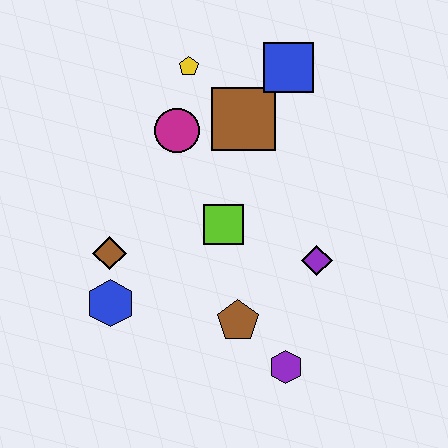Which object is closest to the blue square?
The brown square is closest to the blue square.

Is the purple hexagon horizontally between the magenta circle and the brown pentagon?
No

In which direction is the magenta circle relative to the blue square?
The magenta circle is to the left of the blue square.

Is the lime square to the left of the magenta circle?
No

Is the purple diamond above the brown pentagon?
Yes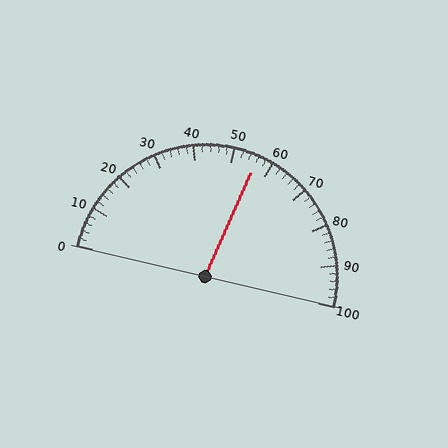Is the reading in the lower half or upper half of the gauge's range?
The reading is in the upper half of the range (0 to 100).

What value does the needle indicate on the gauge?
The needle indicates approximately 56.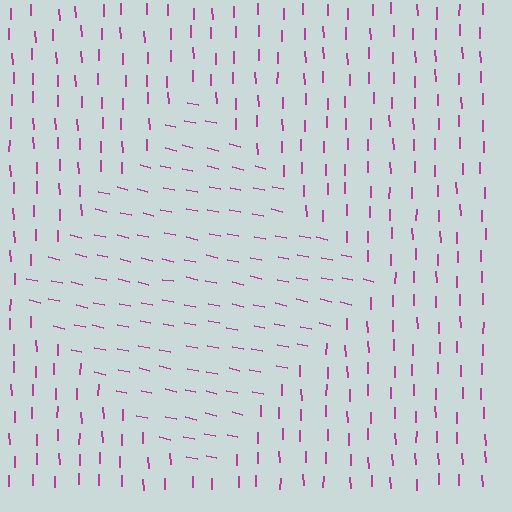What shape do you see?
I see a diamond.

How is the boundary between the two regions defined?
The boundary is defined purely by a change in line orientation (approximately 76 degrees difference). All lines are the same color and thickness.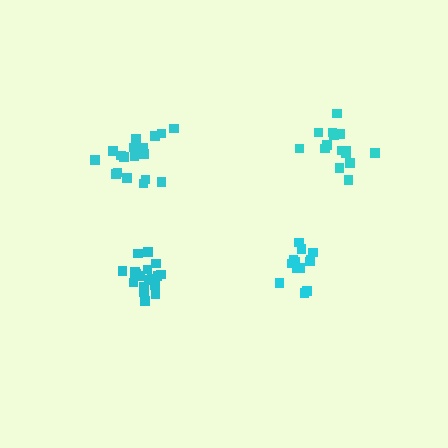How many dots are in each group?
Group 1: 18 dots, Group 2: 17 dots, Group 3: 19 dots, Group 4: 13 dots (67 total).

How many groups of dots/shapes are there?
There are 4 groups.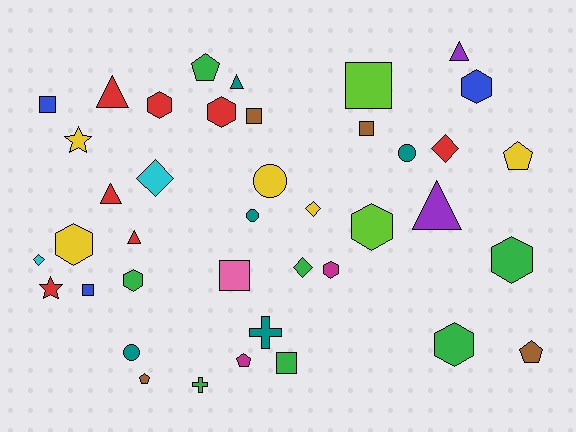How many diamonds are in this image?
There are 5 diamonds.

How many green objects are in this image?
There are 7 green objects.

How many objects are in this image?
There are 40 objects.